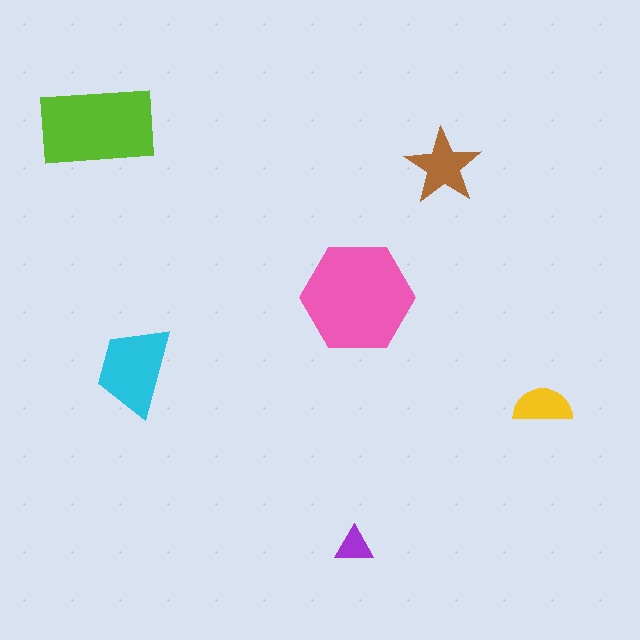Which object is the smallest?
The purple triangle.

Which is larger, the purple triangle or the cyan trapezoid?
The cyan trapezoid.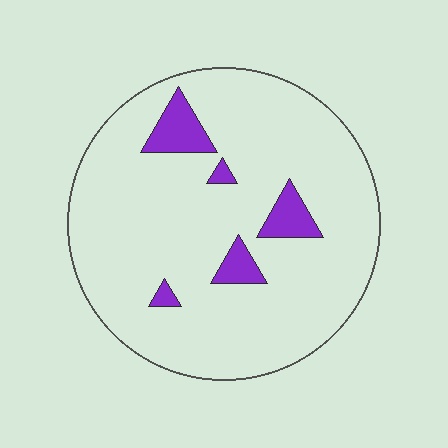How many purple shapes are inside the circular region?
5.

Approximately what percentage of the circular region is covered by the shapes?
Approximately 10%.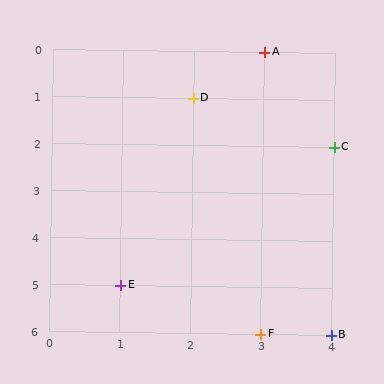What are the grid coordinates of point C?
Point C is at grid coordinates (4, 2).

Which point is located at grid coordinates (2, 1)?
Point D is at (2, 1).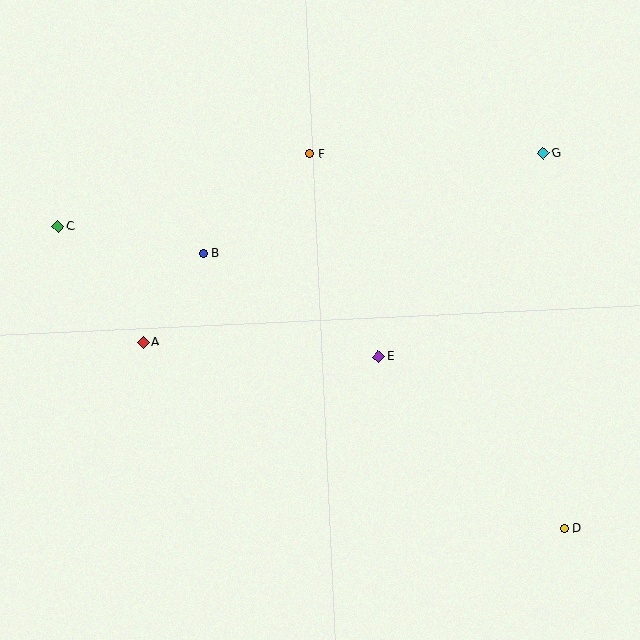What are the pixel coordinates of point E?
Point E is at (379, 356).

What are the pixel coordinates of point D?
Point D is at (564, 529).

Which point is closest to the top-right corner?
Point G is closest to the top-right corner.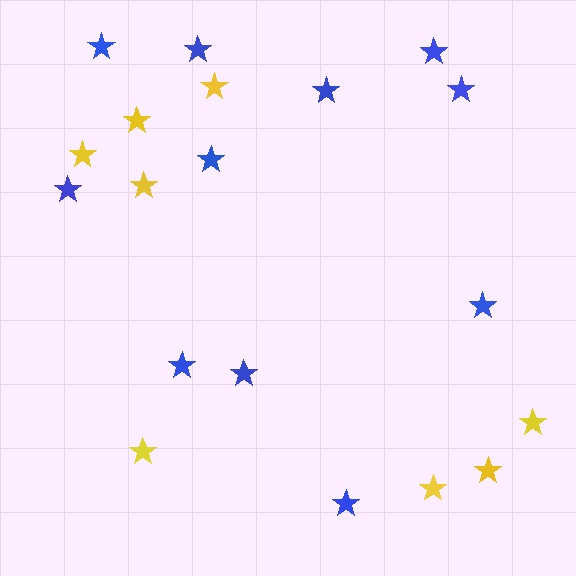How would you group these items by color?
There are 2 groups: one group of yellow stars (8) and one group of blue stars (11).